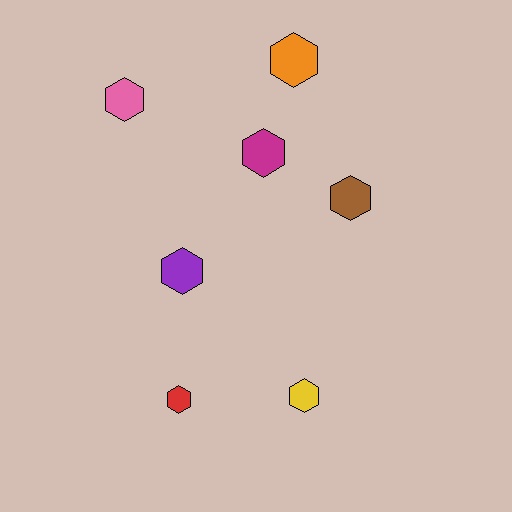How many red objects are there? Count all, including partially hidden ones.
There is 1 red object.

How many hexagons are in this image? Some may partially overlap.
There are 7 hexagons.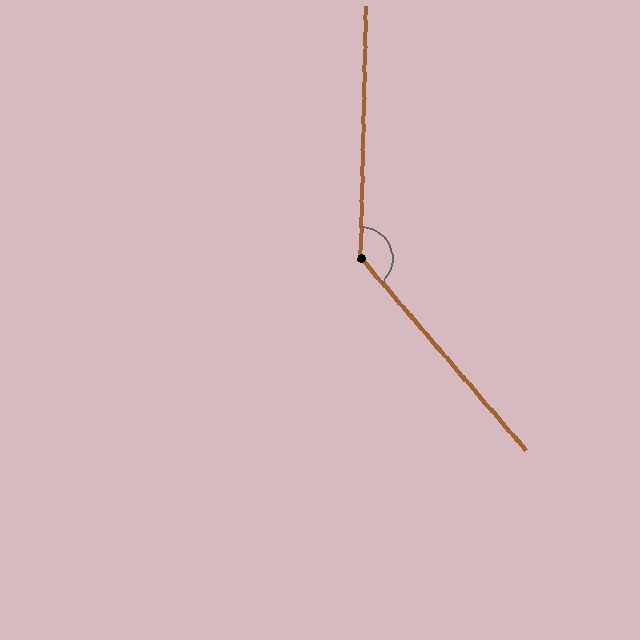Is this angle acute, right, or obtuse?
It is obtuse.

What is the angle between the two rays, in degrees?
Approximately 138 degrees.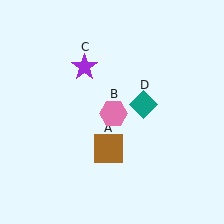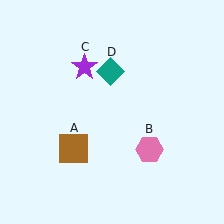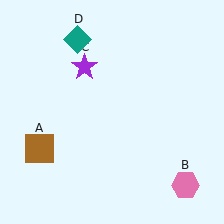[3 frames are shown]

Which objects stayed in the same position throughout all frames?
Purple star (object C) remained stationary.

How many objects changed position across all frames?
3 objects changed position: brown square (object A), pink hexagon (object B), teal diamond (object D).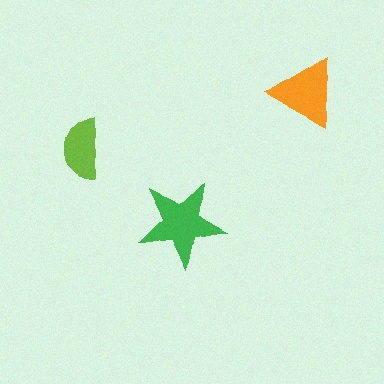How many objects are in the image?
There are 3 objects in the image.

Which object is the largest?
The green star.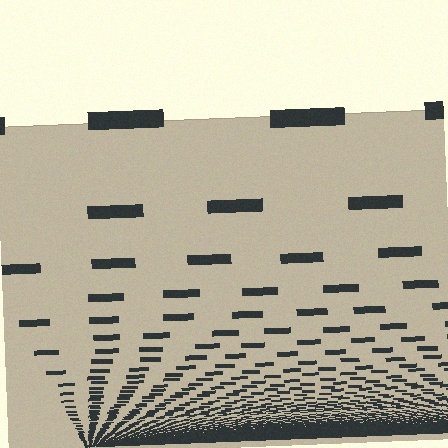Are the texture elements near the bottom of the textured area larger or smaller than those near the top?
Smaller. The gradient is inverted — elements near the bottom are smaller and denser.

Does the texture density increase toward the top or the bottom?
Density increases toward the bottom.